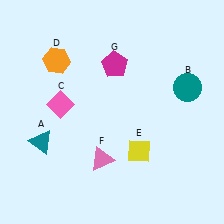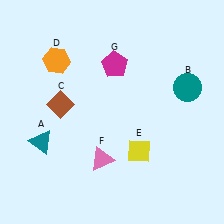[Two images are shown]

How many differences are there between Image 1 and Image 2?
There is 1 difference between the two images.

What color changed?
The diamond (C) changed from pink in Image 1 to brown in Image 2.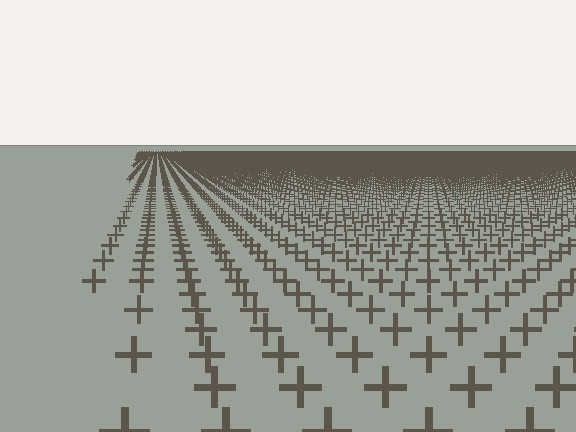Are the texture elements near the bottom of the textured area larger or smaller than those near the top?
Larger. Near the bottom, elements are closer to the viewer and appear at a bigger on-screen size.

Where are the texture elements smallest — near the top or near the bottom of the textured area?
Near the top.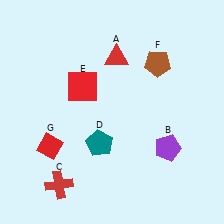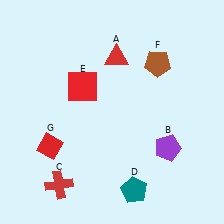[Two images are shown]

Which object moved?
The teal pentagon (D) moved down.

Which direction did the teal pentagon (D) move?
The teal pentagon (D) moved down.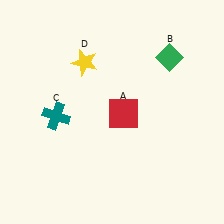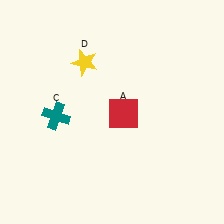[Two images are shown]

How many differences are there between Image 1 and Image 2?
There is 1 difference between the two images.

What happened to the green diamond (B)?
The green diamond (B) was removed in Image 2. It was in the top-right area of Image 1.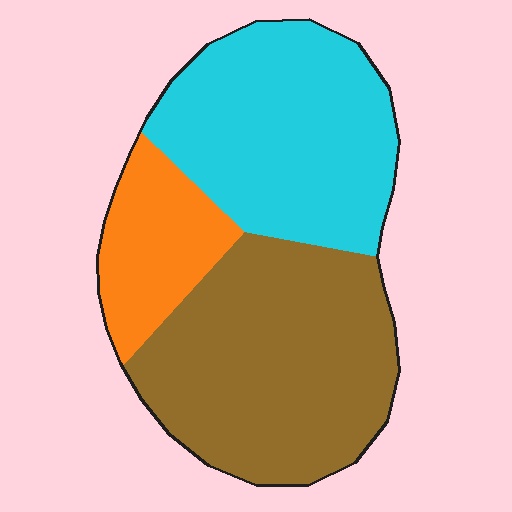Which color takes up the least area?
Orange, at roughly 15%.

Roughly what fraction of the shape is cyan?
Cyan takes up about three eighths (3/8) of the shape.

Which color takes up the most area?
Brown, at roughly 45%.